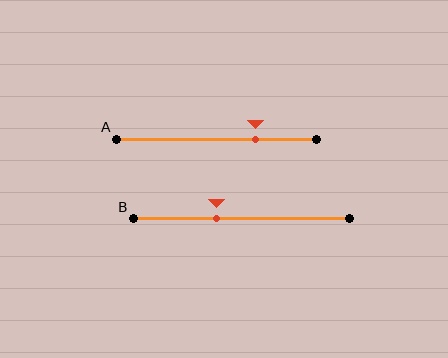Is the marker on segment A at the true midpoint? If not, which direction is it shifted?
No, the marker on segment A is shifted to the right by about 20% of the segment length.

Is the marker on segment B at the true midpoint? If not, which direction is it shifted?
No, the marker on segment B is shifted to the left by about 12% of the segment length.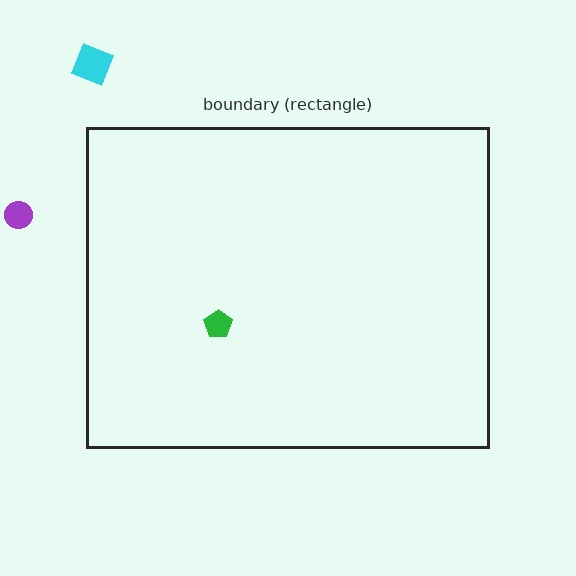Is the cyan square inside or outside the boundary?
Outside.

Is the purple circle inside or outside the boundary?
Outside.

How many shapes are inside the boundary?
1 inside, 2 outside.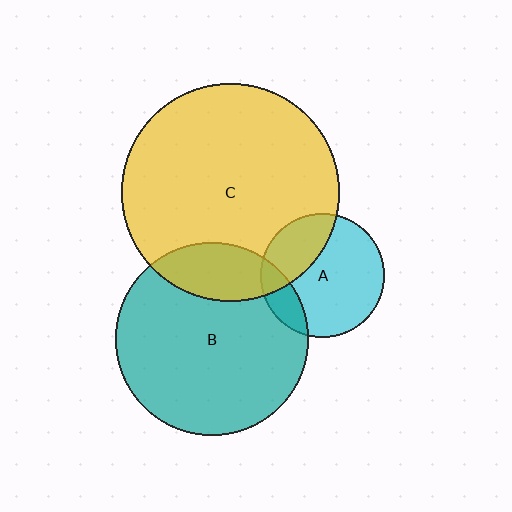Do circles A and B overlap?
Yes.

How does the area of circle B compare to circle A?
Approximately 2.4 times.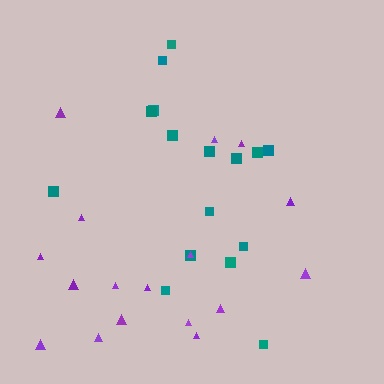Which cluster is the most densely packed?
Purple.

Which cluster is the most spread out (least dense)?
Teal.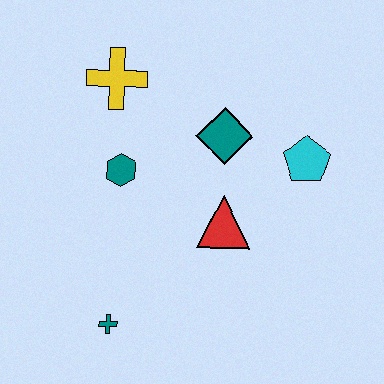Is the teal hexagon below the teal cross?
No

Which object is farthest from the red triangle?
The yellow cross is farthest from the red triangle.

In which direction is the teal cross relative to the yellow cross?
The teal cross is below the yellow cross.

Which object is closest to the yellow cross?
The teal hexagon is closest to the yellow cross.